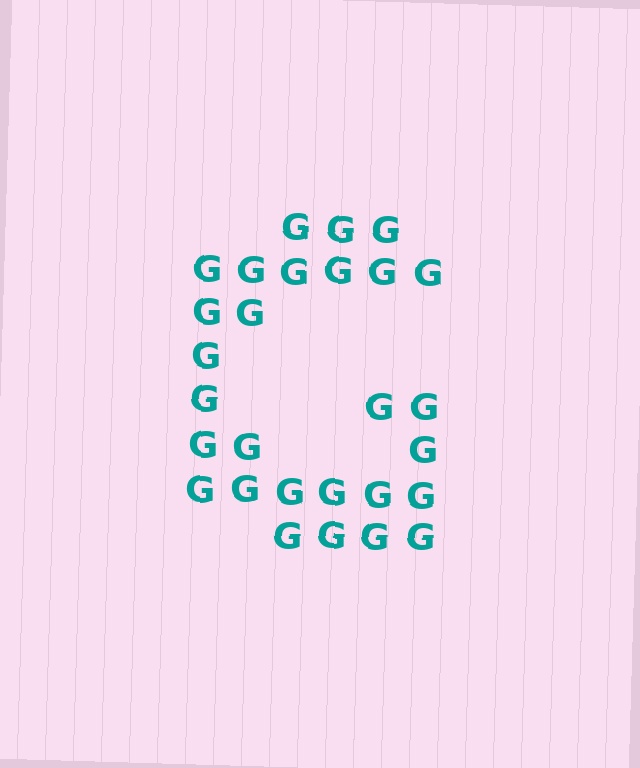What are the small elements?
The small elements are letter G's.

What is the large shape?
The large shape is the letter G.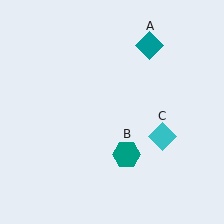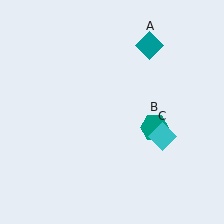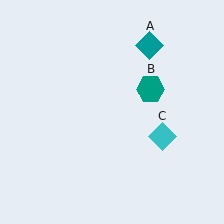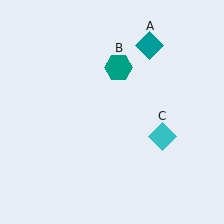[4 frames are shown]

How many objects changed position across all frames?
1 object changed position: teal hexagon (object B).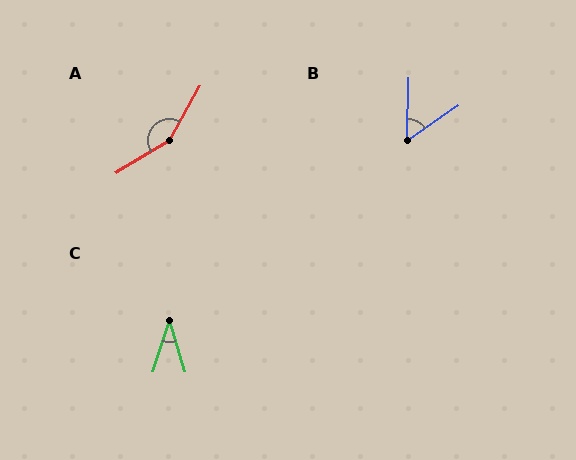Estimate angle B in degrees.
Approximately 54 degrees.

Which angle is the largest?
A, at approximately 151 degrees.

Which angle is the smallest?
C, at approximately 35 degrees.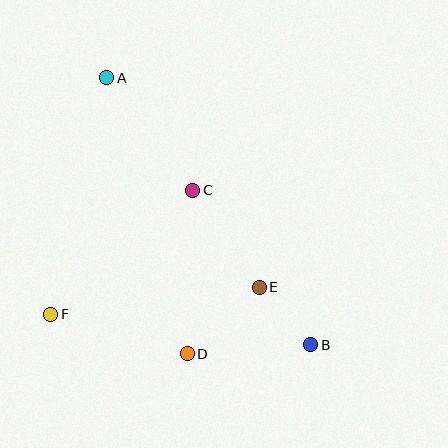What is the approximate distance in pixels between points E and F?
The distance between E and F is approximately 210 pixels.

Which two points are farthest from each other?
Points A and B are farthest from each other.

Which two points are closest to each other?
Points B and E are closest to each other.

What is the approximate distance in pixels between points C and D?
The distance between C and D is approximately 164 pixels.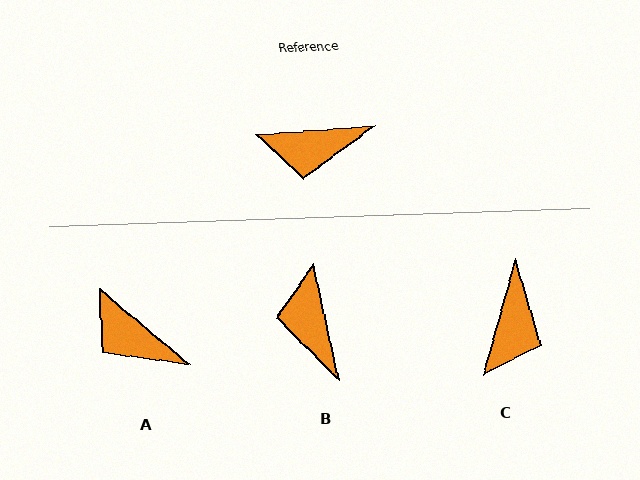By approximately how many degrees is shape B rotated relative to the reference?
Approximately 82 degrees clockwise.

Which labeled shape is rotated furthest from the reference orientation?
B, about 82 degrees away.